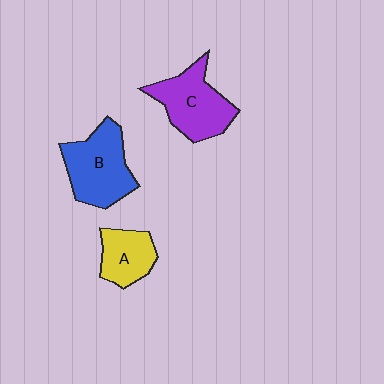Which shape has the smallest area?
Shape A (yellow).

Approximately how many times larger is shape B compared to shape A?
Approximately 1.6 times.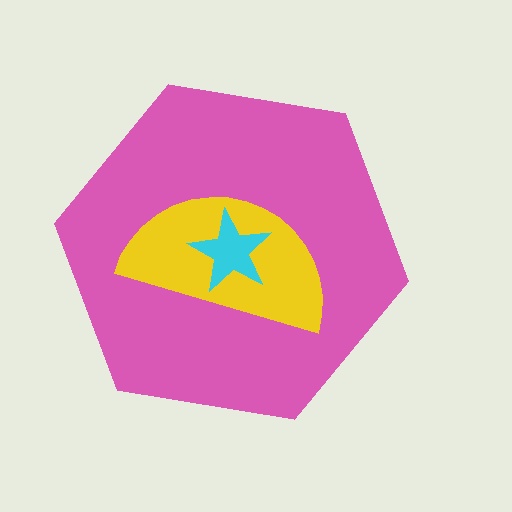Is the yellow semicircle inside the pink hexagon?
Yes.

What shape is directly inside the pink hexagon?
The yellow semicircle.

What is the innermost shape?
The cyan star.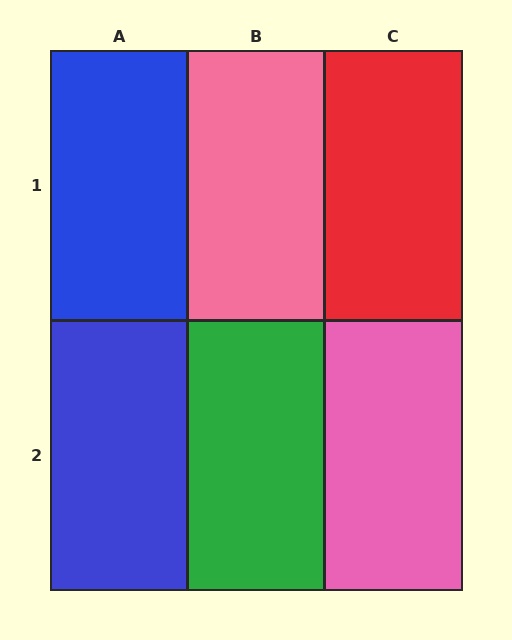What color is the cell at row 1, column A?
Blue.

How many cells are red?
1 cell is red.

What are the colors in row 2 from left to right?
Blue, green, pink.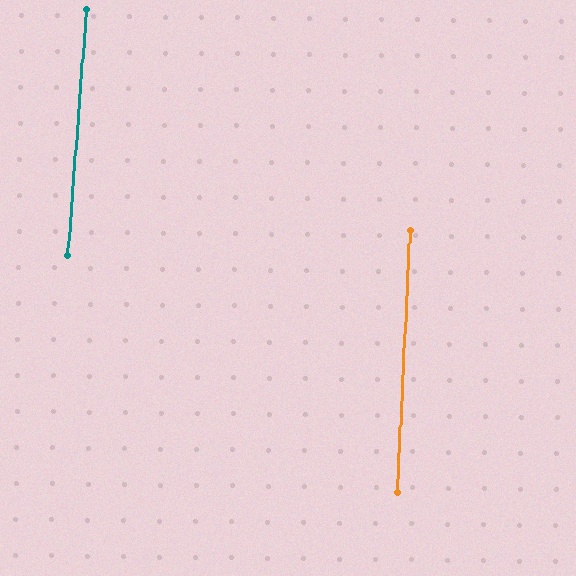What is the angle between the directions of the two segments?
Approximately 2 degrees.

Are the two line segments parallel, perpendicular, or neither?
Parallel — their directions differ by only 1.5°.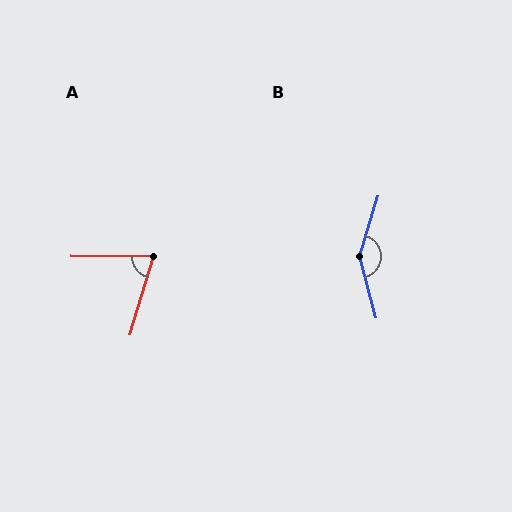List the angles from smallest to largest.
A (74°), B (148°).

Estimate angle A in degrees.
Approximately 74 degrees.